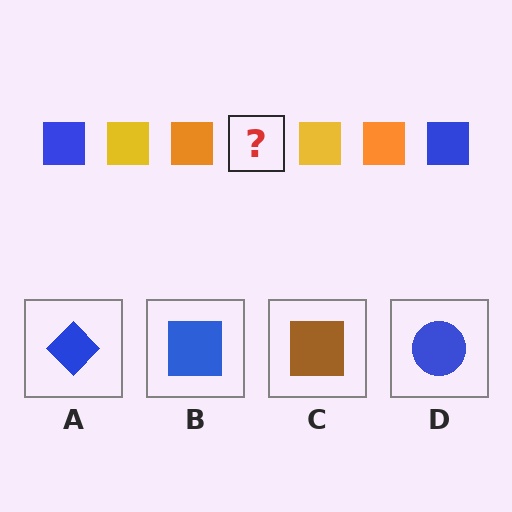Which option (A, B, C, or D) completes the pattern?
B.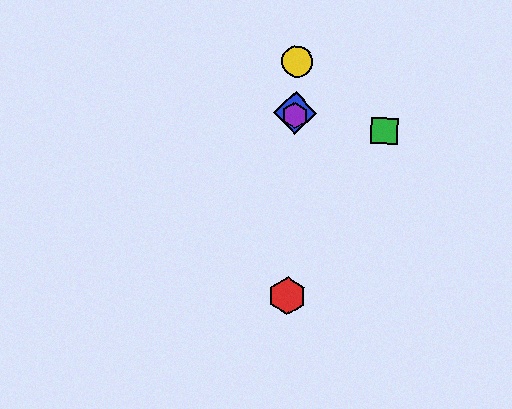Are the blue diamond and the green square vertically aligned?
No, the blue diamond is at x≈295 and the green square is at x≈384.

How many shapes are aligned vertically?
4 shapes (the red hexagon, the blue diamond, the yellow circle, the purple hexagon) are aligned vertically.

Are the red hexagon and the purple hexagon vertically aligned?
Yes, both are at x≈287.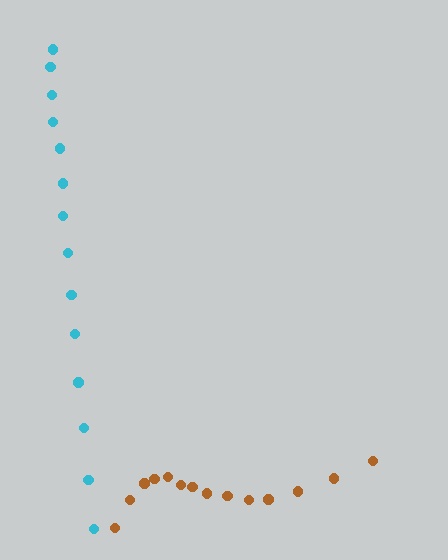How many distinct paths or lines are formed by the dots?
There are 2 distinct paths.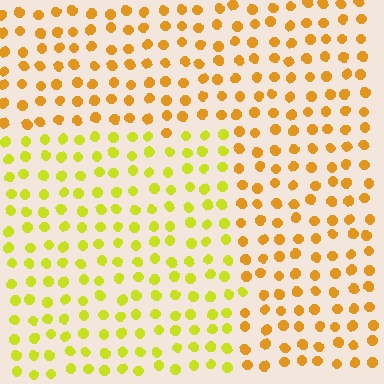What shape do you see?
I see a rectangle.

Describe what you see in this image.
The image is filled with small orange elements in a uniform arrangement. A rectangle-shaped region is visible where the elements are tinted to a slightly different hue, forming a subtle color boundary.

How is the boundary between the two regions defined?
The boundary is defined purely by a slight shift in hue (about 32 degrees). Spacing, size, and orientation are identical on both sides.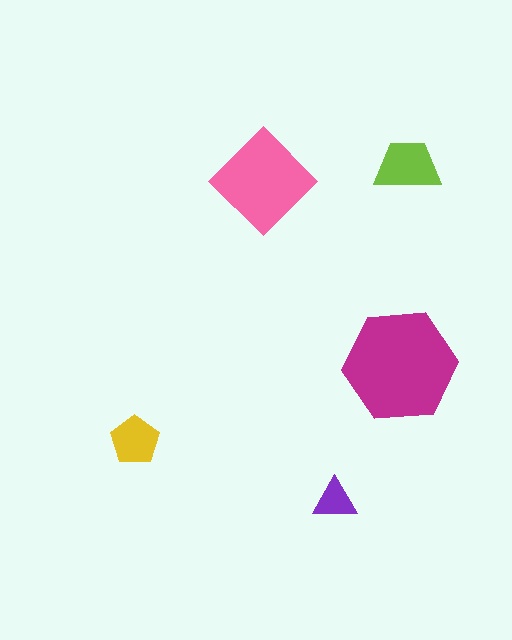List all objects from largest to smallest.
The magenta hexagon, the pink diamond, the lime trapezoid, the yellow pentagon, the purple triangle.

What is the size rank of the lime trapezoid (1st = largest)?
3rd.